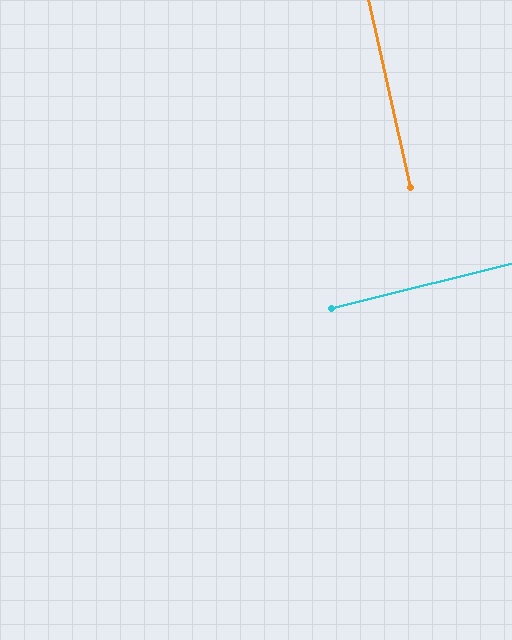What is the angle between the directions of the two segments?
Approximately 89 degrees.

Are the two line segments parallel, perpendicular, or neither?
Perpendicular — they meet at approximately 89°.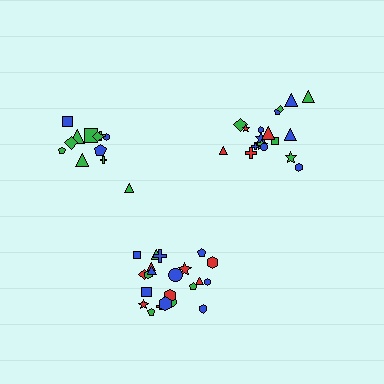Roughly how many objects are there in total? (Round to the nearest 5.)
Roughly 50 objects in total.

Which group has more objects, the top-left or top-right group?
The top-right group.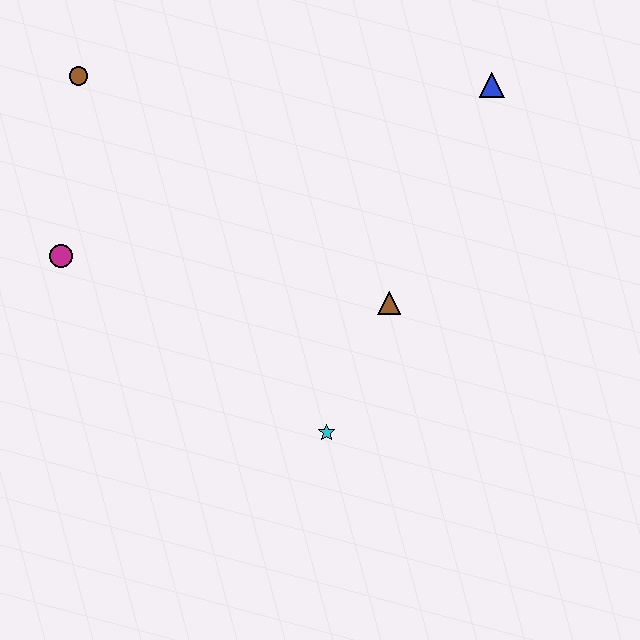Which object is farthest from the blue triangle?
The magenta circle is farthest from the blue triangle.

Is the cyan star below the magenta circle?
Yes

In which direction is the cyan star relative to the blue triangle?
The cyan star is below the blue triangle.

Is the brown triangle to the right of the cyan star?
Yes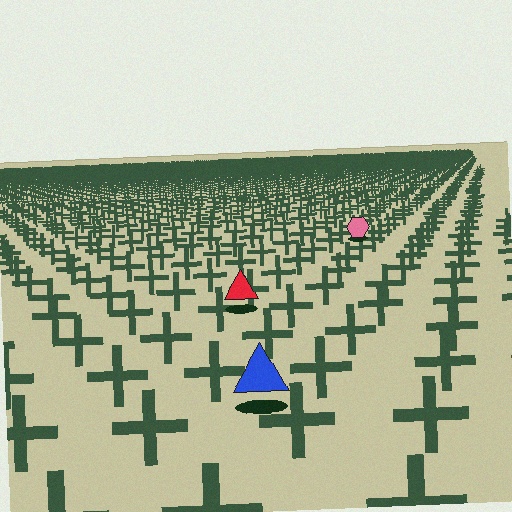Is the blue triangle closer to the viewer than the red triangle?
Yes. The blue triangle is closer — you can tell from the texture gradient: the ground texture is coarser near it.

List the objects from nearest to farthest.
From nearest to farthest: the blue triangle, the red triangle, the pink hexagon.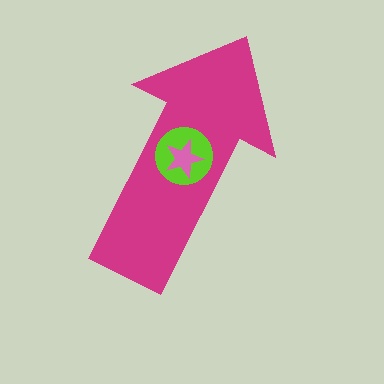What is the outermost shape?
The magenta arrow.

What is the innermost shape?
The pink star.